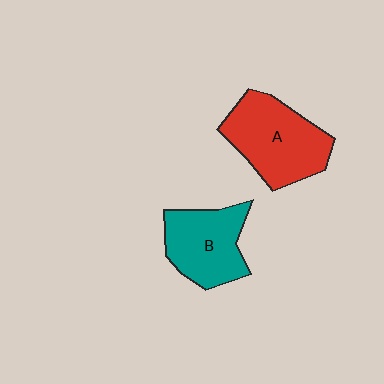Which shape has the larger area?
Shape A (red).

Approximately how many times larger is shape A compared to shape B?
Approximately 1.2 times.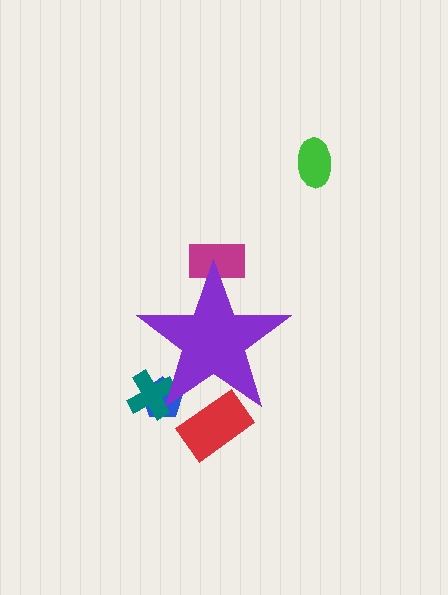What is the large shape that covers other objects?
A purple star.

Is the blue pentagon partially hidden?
Yes, the blue pentagon is partially hidden behind the purple star.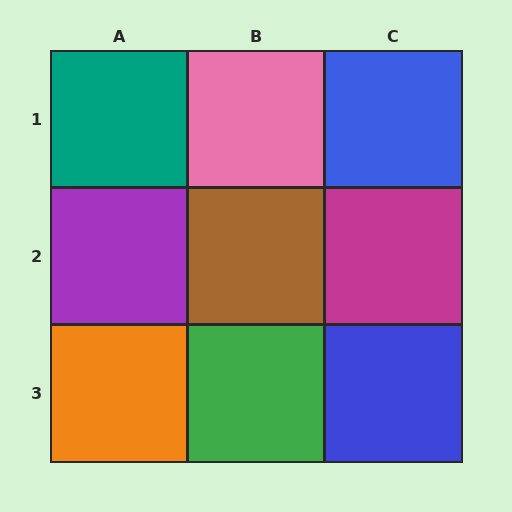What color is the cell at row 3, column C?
Blue.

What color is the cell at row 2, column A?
Purple.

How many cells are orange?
1 cell is orange.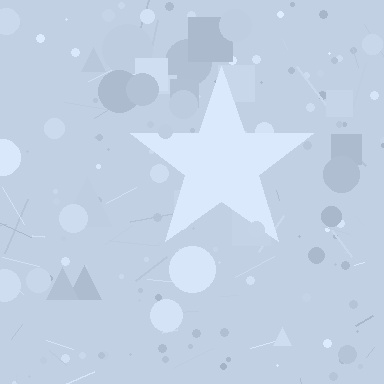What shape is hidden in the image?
A star is hidden in the image.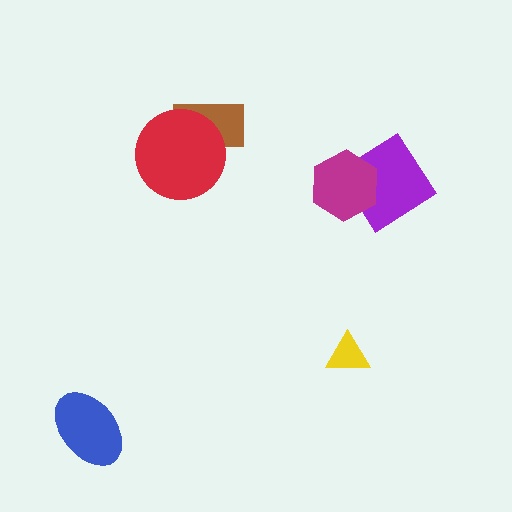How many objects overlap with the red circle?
1 object overlaps with the red circle.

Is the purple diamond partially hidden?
Yes, it is partially covered by another shape.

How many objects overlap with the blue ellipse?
0 objects overlap with the blue ellipse.